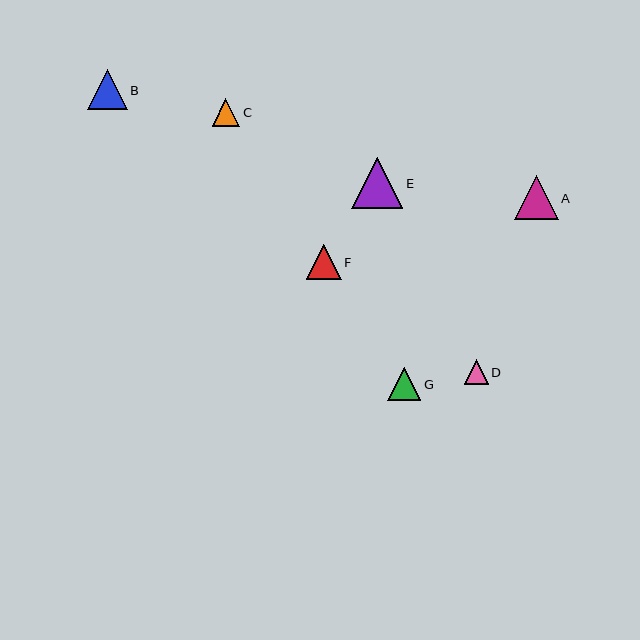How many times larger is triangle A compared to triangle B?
Triangle A is approximately 1.1 times the size of triangle B.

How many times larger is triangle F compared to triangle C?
Triangle F is approximately 1.3 times the size of triangle C.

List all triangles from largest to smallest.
From largest to smallest: E, A, B, F, G, C, D.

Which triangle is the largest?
Triangle E is the largest with a size of approximately 51 pixels.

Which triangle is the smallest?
Triangle D is the smallest with a size of approximately 24 pixels.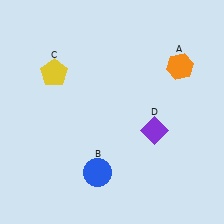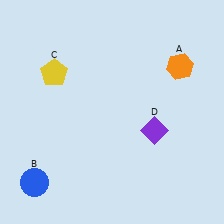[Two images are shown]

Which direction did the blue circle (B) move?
The blue circle (B) moved left.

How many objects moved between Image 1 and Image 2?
1 object moved between the two images.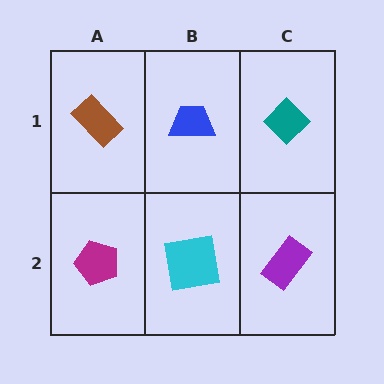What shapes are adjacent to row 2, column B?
A blue trapezoid (row 1, column B), a magenta pentagon (row 2, column A), a purple rectangle (row 2, column C).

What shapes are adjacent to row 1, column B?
A cyan square (row 2, column B), a brown rectangle (row 1, column A), a teal diamond (row 1, column C).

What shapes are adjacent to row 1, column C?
A purple rectangle (row 2, column C), a blue trapezoid (row 1, column B).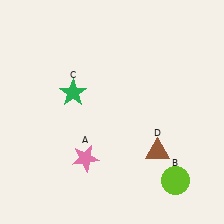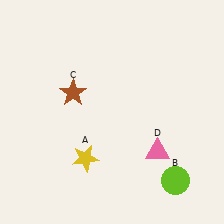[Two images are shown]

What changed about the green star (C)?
In Image 1, C is green. In Image 2, it changed to brown.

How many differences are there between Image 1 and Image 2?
There are 3 differences between the two images.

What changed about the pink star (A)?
In Image 1, A is pink. In Image 2, it changed to yellow.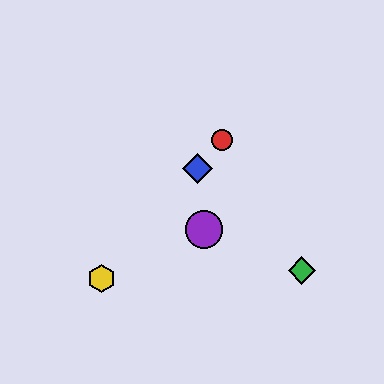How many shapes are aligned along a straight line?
3 shapes (the red circle, the blue diamond, the yellow hexagon) are aligned along a straight line.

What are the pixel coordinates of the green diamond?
The green diamond is at (302, 271).